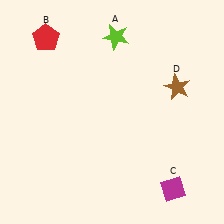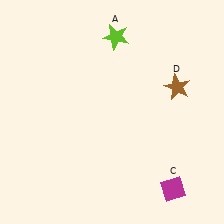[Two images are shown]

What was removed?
The red pentagon (B) was removed in Image 2.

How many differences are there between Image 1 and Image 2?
There is 1 difference between the two images.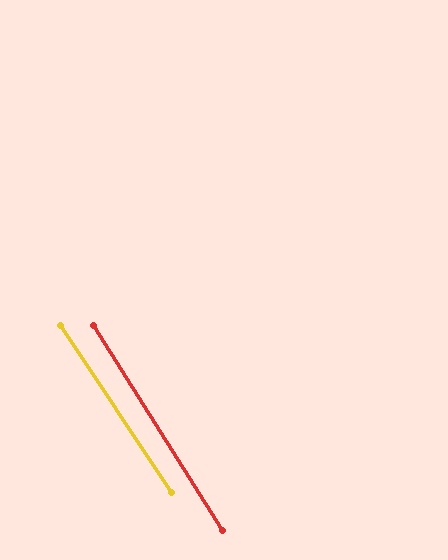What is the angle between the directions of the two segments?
Approximately 1 degree.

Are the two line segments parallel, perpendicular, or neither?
Parallel — their directions differ by only 1.2°.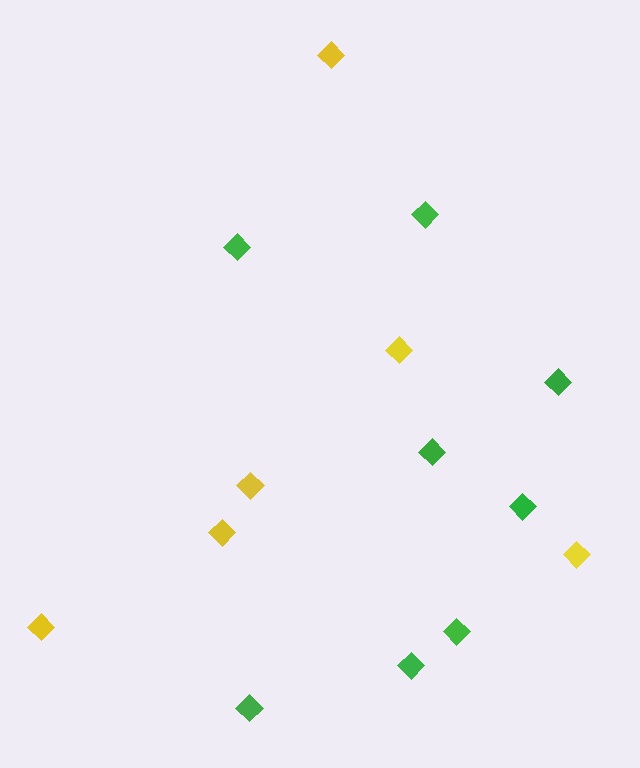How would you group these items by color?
There are 2 groups: one group of yellow diamonds (6) and one group of green diamonds (8).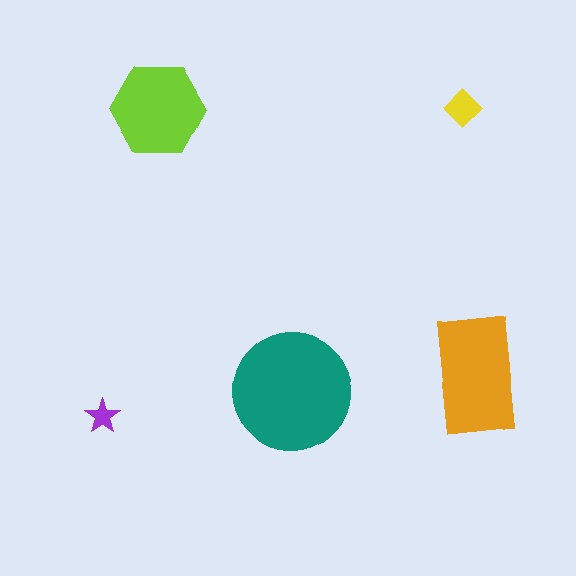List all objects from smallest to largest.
The purple star, the yellow diamond, the lime hexagon, the orange rectangle, the teal circle.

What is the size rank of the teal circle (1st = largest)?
1st.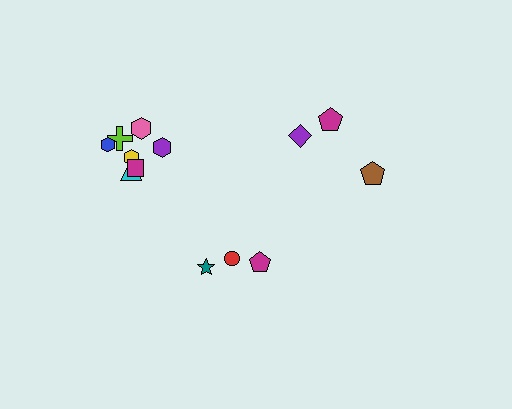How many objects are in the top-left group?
There are 7 objects.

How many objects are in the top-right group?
There are 3 objects.